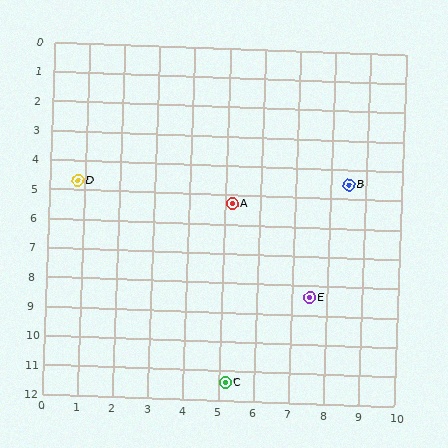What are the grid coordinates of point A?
Point A is at approximately (5.2, 5.3).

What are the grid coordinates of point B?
Point B is at approximately (8.5, 4.5).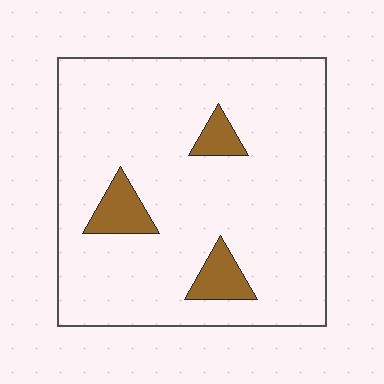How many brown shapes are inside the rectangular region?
3.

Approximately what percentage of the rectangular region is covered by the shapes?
Approximately 10%.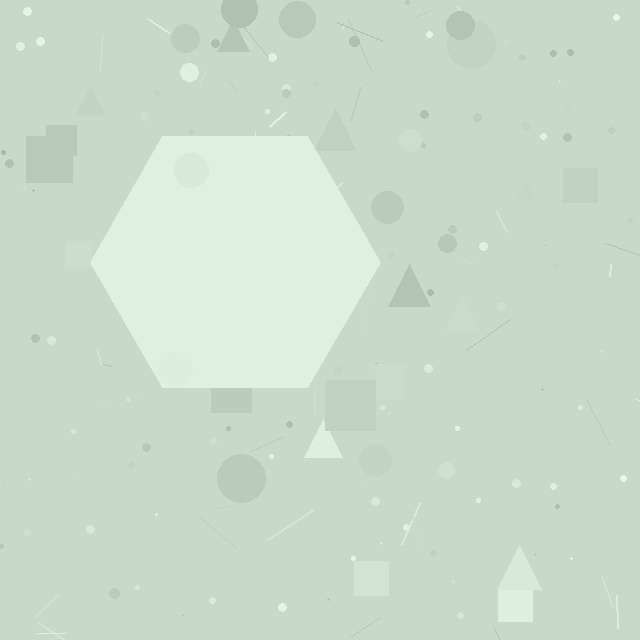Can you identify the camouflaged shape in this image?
The camouflaged shape is a hexagon.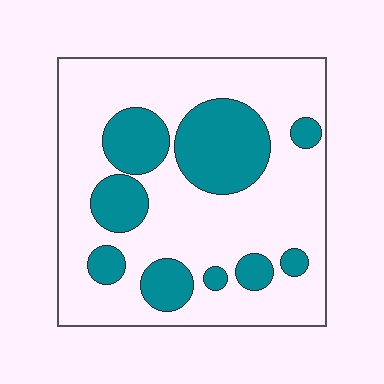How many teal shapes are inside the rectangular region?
9.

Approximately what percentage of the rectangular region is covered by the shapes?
Approximately 30%.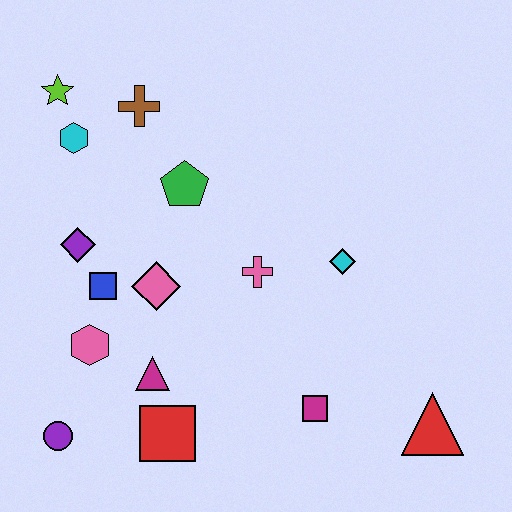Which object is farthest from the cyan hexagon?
The red triangle is farthest from the cyan hexagon.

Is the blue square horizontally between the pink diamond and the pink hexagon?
Yes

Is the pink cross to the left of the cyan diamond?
Yes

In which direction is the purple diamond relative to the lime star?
The purple diamond is below the lime star.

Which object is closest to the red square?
The magenta triangle is closest to the red square.